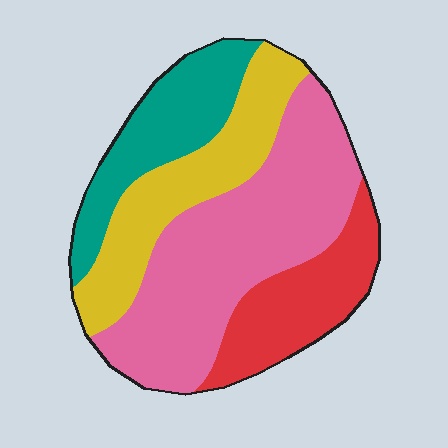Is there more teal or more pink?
Pink.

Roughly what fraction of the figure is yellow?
Yellow takes up about one fifth (1/5) of the figure.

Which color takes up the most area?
Pink, at roughly 40%.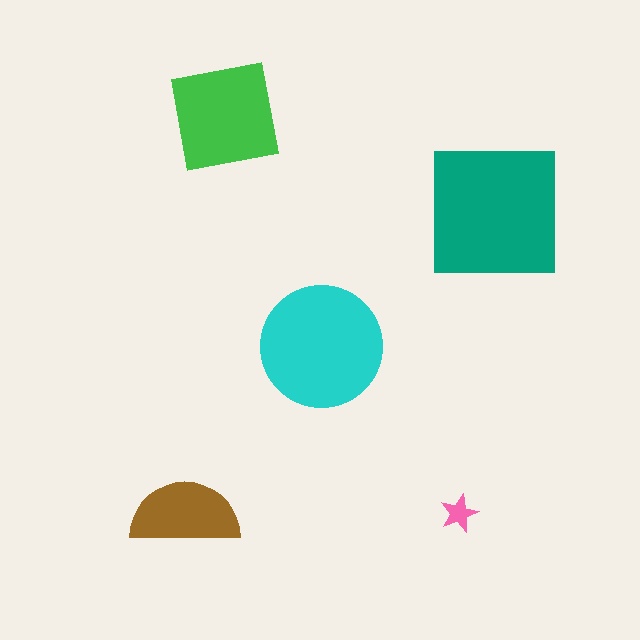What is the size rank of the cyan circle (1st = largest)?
2nd.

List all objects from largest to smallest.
The teal square, the cyan circle, the green square, the brown semicircle, the pink star.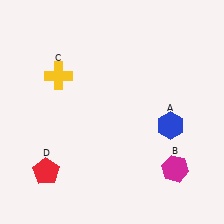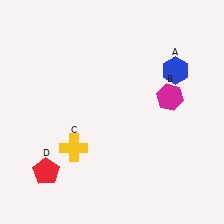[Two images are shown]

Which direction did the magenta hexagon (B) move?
The magenta hexagon (B) moved up.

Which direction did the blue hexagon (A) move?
The blue hexagon (A) moved up.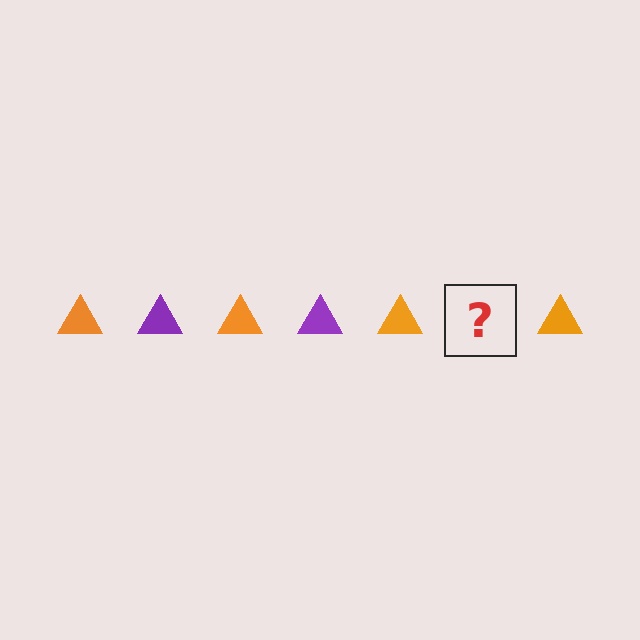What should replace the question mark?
The question mark should be replaced with a purple triangle.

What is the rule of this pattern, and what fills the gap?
The rule is that the pattern cycles through orange, purple triangles. The gap should be filled with a purple triangle.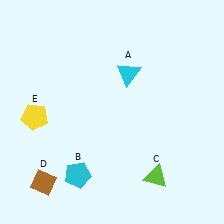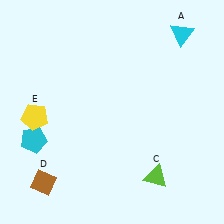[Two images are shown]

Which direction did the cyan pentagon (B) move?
The cyan pentagon (B) moved left.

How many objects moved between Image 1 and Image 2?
2 objects moved between the two images.